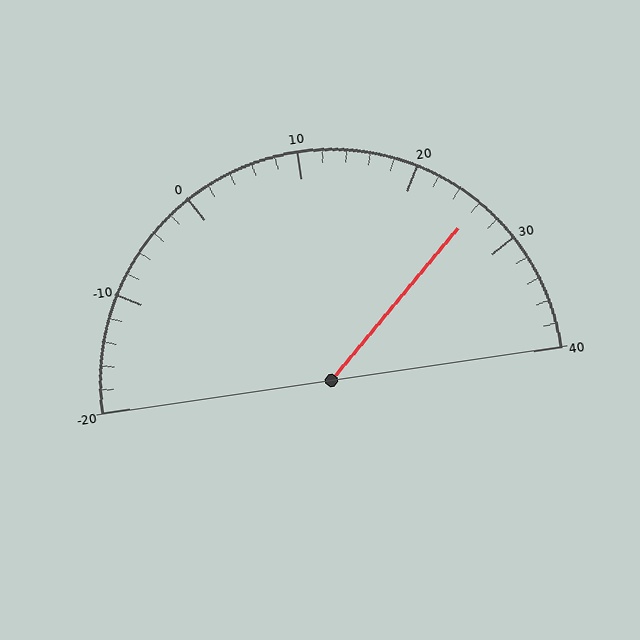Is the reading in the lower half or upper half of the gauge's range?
The reading is in the upper half of the range (-20 to 40).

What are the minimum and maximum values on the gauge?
The gauge ranges from -20 to 40.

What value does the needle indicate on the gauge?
The needle indicates approximately 26.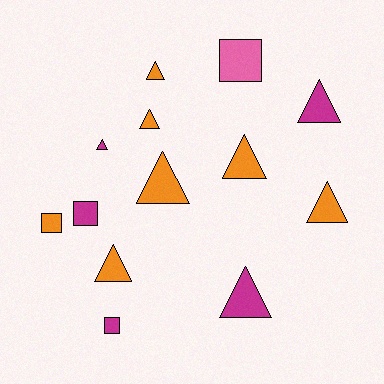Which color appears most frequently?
Orange, with 7 objects.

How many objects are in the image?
There are 13 objects.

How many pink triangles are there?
There are no pink triangles.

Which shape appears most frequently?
Triangle, with 9 objects.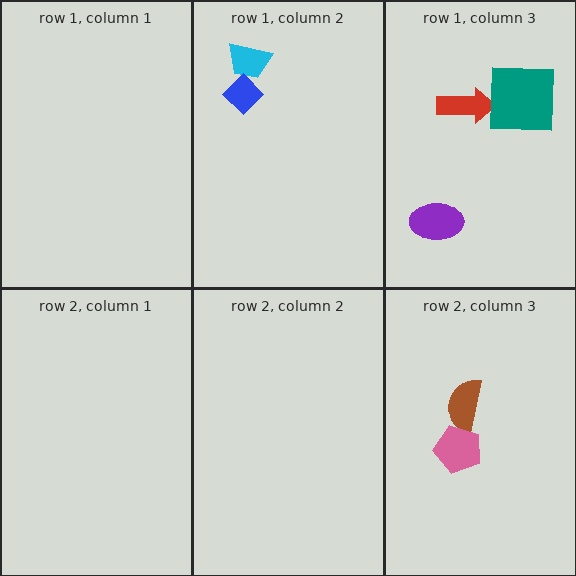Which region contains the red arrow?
The row 1, column 3 region.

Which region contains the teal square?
The row 1, column 3 region.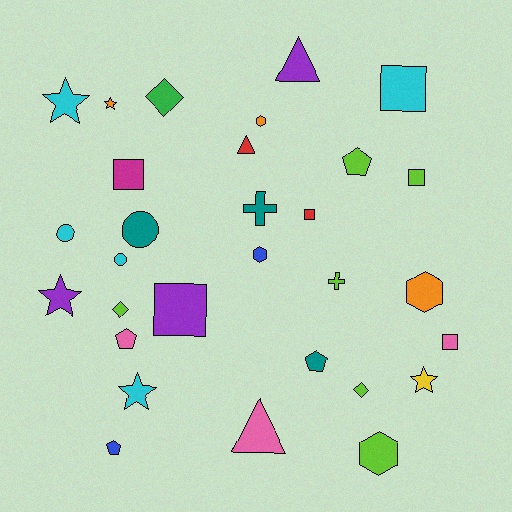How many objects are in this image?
There are 30 objects.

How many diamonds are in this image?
There are 3 diamonds.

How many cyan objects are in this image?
There are 5 cyan objects.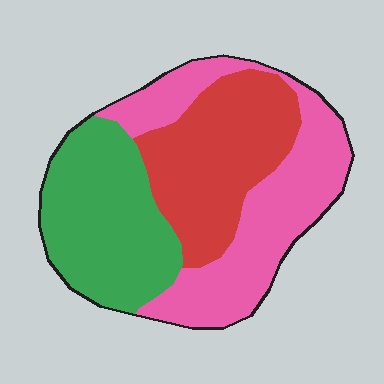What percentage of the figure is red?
Red takes up between a sixth and a third of the figure.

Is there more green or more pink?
Pink.